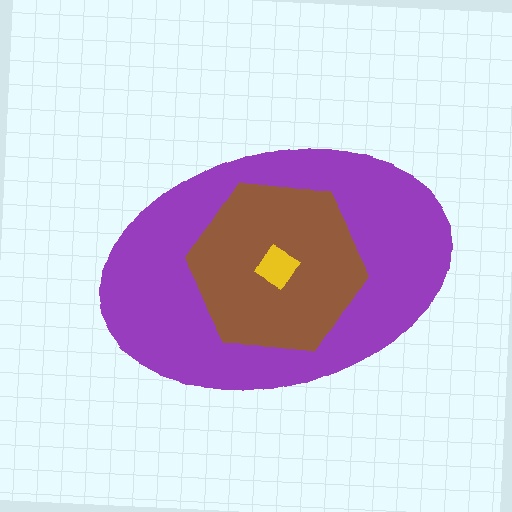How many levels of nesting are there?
3.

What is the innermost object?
The yellow diamond.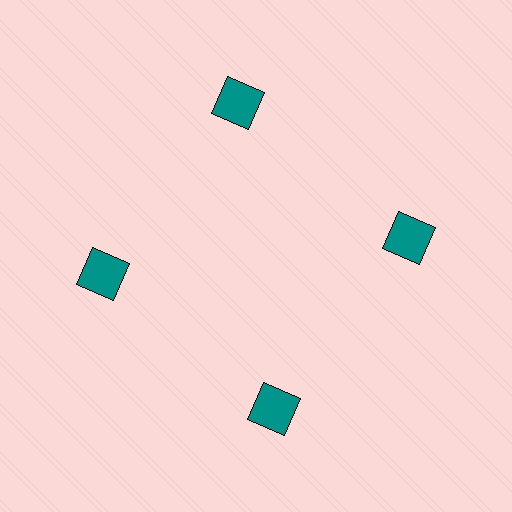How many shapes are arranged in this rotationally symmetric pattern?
There are 4 shapes, arranged in 4 groups of 1.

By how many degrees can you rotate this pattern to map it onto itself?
The pattern maps onto itself every 90 degrees of rotation.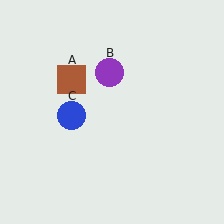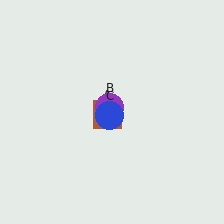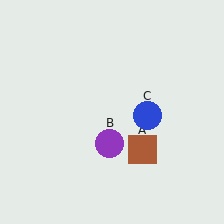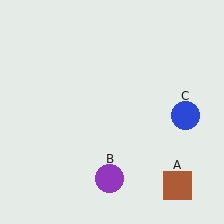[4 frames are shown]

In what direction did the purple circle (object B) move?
The purple circle (object B) moved down.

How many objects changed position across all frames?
3 objects changed position: brown square (object A), purple circle (object B), blue circle (object C).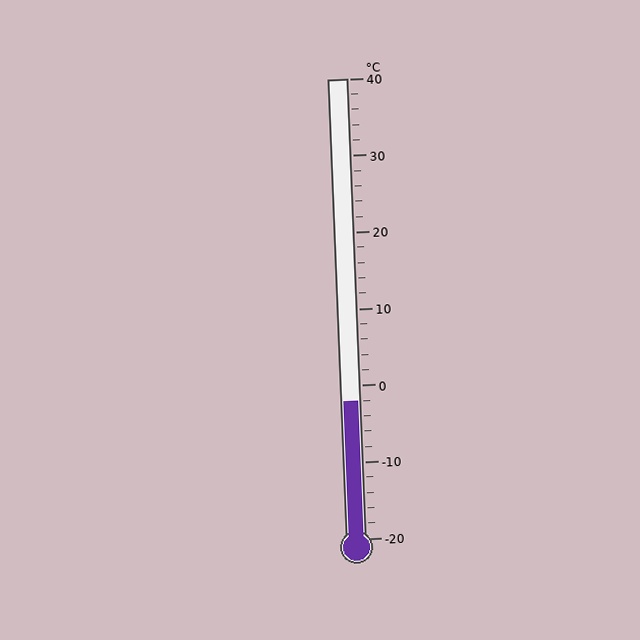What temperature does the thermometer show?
The thermometer shows approximately -2°C.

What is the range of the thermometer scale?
The thermometer scale ranges from -20°C to 40°C.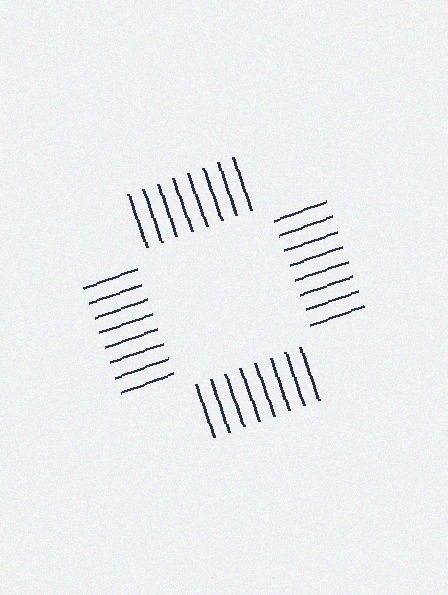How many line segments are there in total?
32 — 8 along each of the 4 edges.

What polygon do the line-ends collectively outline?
An illusory square — the line segments terminate on its edges but no continuous stroke is drawn.